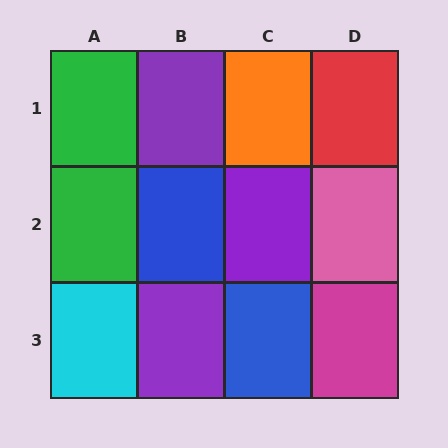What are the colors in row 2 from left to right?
Green, blue, purple, pink.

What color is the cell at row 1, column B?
Purple.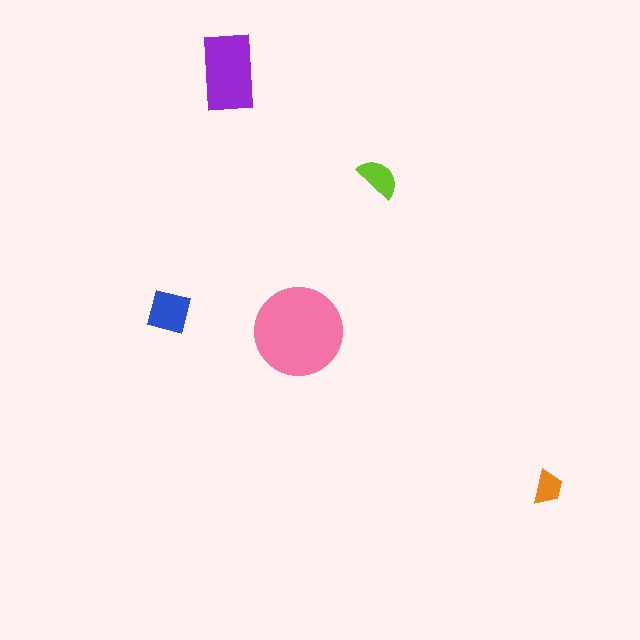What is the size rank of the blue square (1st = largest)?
3rd.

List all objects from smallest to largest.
The orange trapezoid, the lime semicircle, the blue square, the purple rectangle, the pink circle.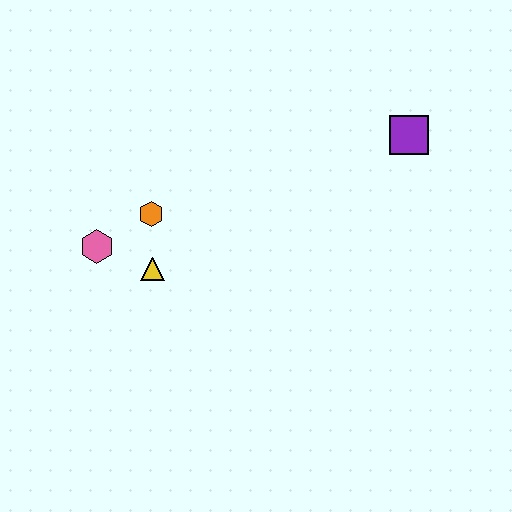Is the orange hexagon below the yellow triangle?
No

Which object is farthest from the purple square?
The pink hexagon is farthest from the purple square.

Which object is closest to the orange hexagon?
The yellow triangle is closest to the orange hexagon.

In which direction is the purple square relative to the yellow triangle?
The purple square is to the right of the yellow triangle.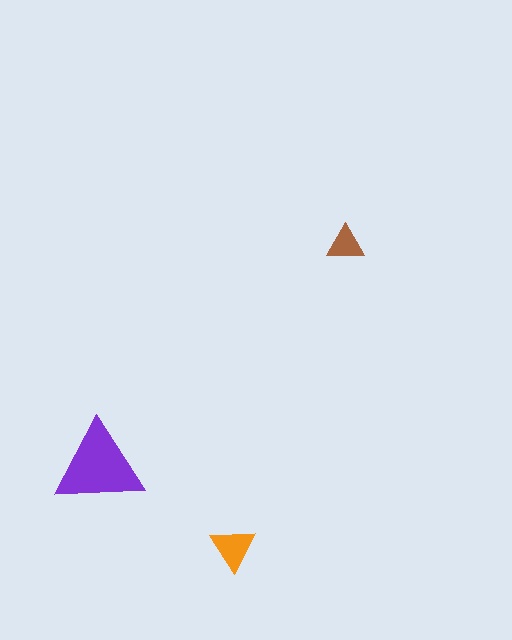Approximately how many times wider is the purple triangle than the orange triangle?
About 2 times wider.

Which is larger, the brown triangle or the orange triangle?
The orange one.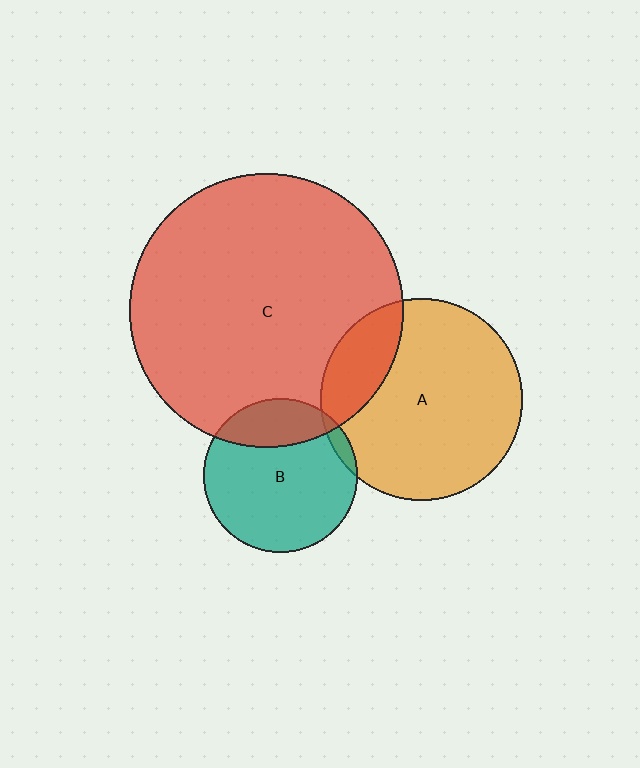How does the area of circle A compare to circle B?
Approximately 1.7 times.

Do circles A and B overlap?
Yes.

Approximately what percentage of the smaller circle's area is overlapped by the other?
Approximately 5%.